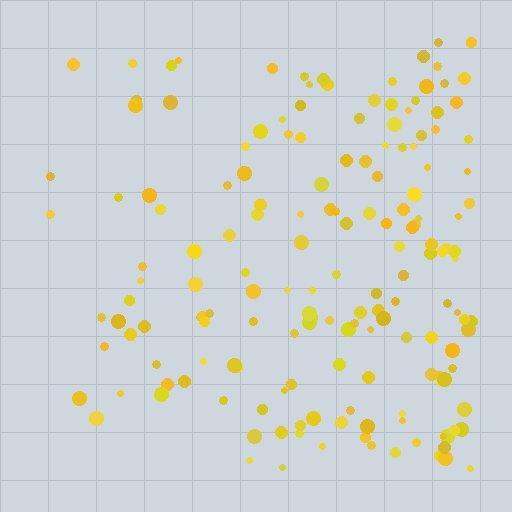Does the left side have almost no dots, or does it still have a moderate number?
Still a moderate number, just noticeably fewer than the right.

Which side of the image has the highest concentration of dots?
The right.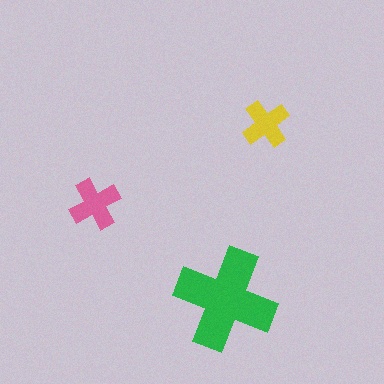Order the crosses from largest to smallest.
the green one, the pink one, the yellow one.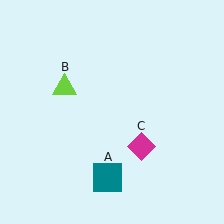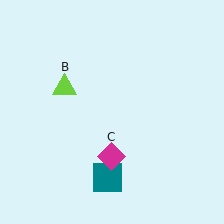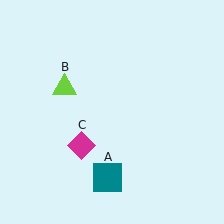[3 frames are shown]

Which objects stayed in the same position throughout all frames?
Teal square (object A) and lime triangle (object B) remained stationary.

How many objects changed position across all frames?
1 object changed position: magenta diamond (object C).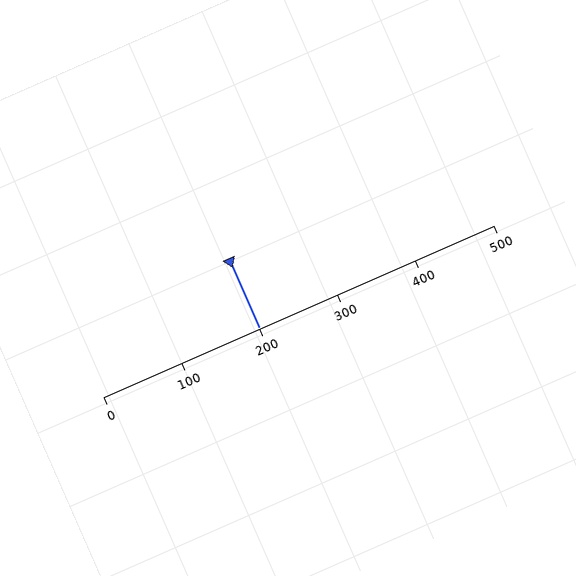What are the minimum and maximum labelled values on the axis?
The axis runs from 0 to 500.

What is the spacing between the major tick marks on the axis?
The major ticks are spaced 100 apart.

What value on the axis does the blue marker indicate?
The marker indicates approximately 200.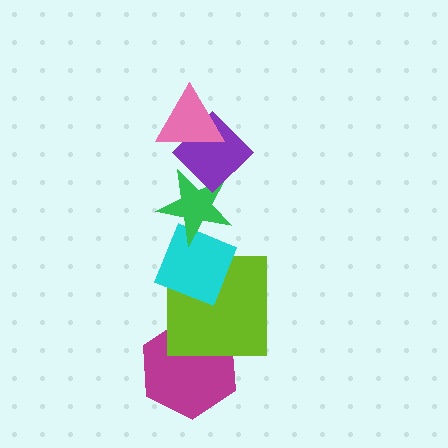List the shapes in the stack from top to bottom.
From top to bottom: the pink triangle, the purple diamond, the green star, the cyan diamond, the lime square, the magenta hexagon.